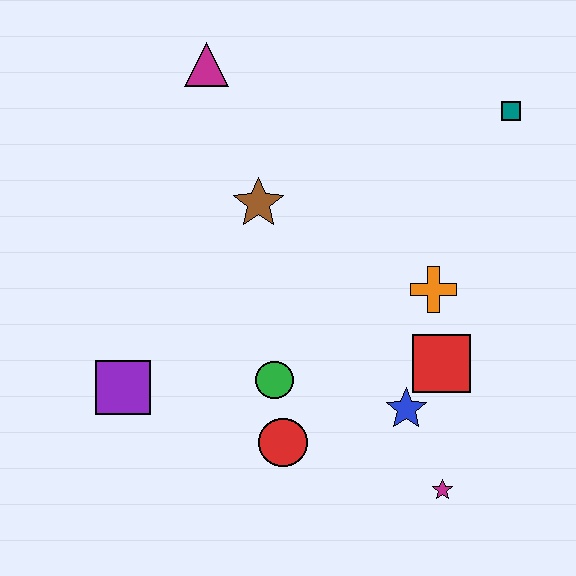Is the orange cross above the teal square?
No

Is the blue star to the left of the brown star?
No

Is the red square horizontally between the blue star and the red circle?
No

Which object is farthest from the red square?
The magenta triangle is farthest from the red square.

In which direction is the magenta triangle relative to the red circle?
The magenta triangle is above the red circle.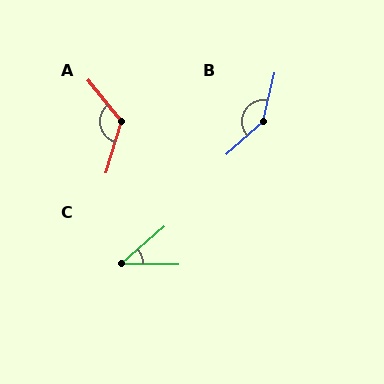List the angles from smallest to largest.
C (42°), A (125°), B (145°).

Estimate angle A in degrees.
Approximately 125 degrees.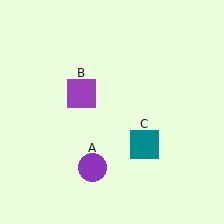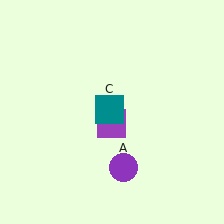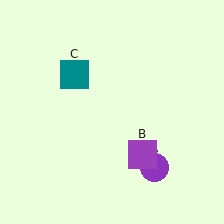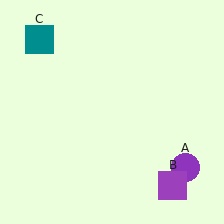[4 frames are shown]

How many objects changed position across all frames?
3 objects changed position: purple circle (object A), purple square (object B), teal square (object C).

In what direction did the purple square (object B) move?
The purple square (object B) moved down and to the right.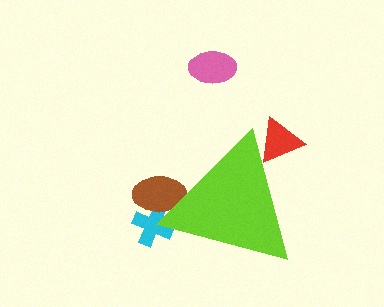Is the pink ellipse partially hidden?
No, the pink ellipse is fully visible.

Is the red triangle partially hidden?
Yes, the red triangle is partially hidden behind the lime triangle.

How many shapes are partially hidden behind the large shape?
3 shapes are partially hidden.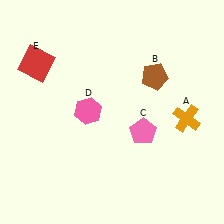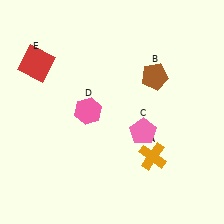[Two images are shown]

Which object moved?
The orange cross (A) moved down.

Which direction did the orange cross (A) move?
The orange cross (A) moved down.